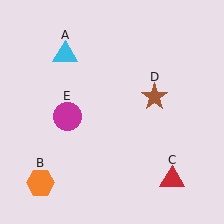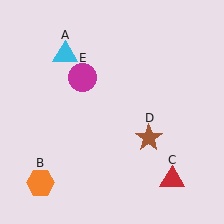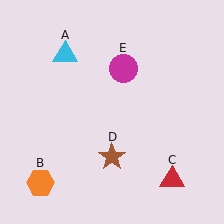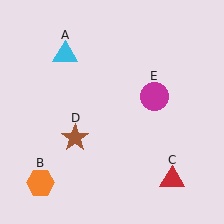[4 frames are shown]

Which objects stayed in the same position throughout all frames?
Cyan triangle (object A) and orange hexagon (object B) and red triangle (object C) remained stationary.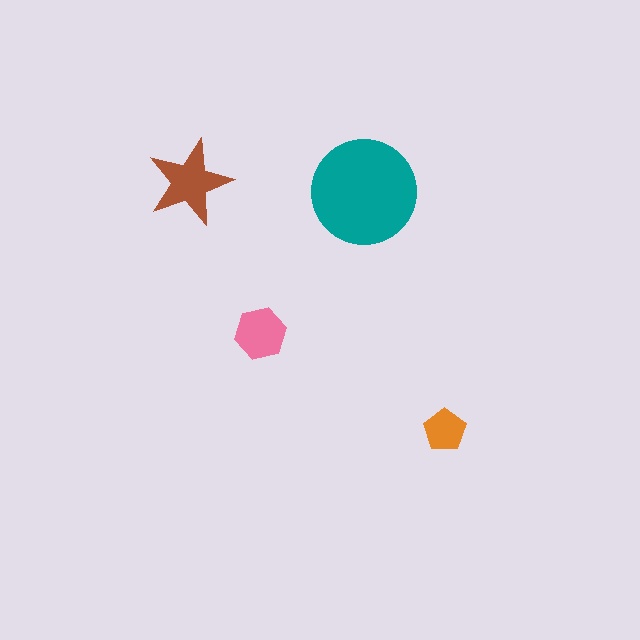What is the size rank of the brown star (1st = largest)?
2nd.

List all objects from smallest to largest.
The orange pentagon, the pink hexagon, the brown star, the teal circle.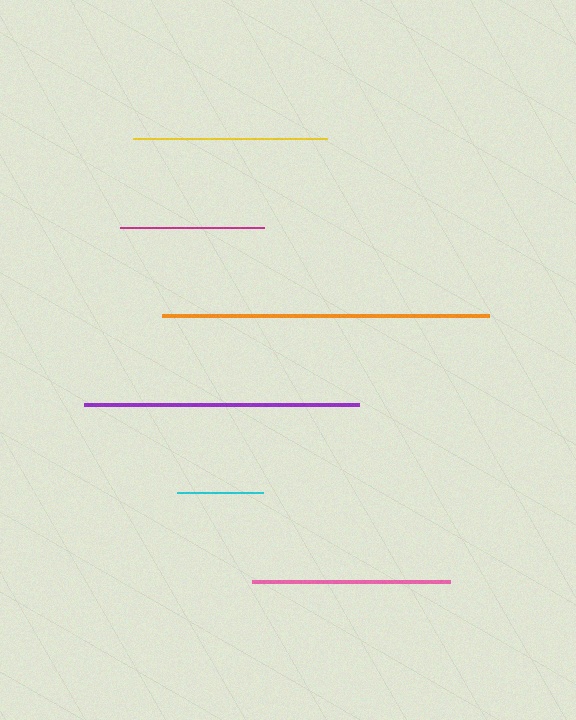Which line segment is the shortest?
The cyan line is the shortest at approximately 86 pixels.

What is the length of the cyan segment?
The cyan segment is approximately 86 pixels long.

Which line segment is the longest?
The orange line is the longest at approximately 326 pixels.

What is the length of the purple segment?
The purple segment is approximately 276 pixels long.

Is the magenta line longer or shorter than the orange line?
The orange line is longer than the magenta line.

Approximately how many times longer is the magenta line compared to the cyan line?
The magenta line is approximately 1.7 times the length of the cyan line.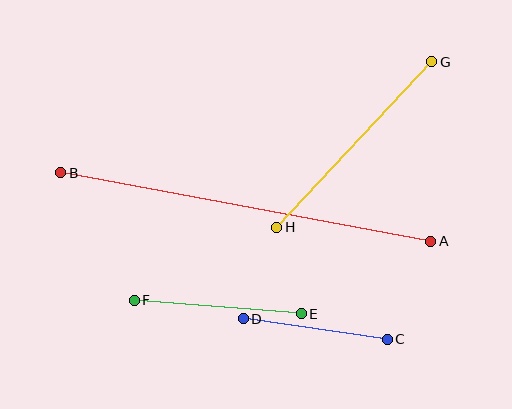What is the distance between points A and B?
The distance is approximately 376 pixels.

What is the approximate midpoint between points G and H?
The midpoint is at approximately (354, 145) pixels.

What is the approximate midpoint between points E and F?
The midpoint is at approximately (218, 307) pixels.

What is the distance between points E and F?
The distance is approximately 168 pixels.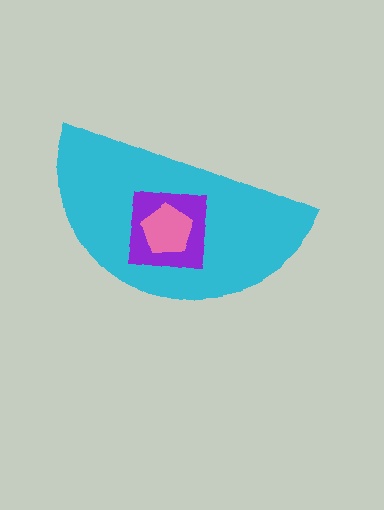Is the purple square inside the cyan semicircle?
Yes.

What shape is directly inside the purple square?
The pink pentagon.